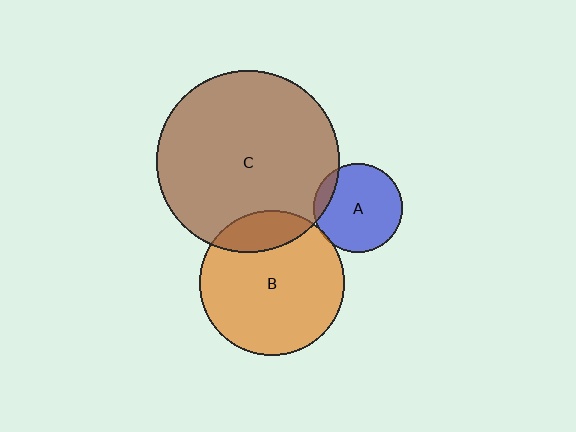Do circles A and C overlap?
Yes.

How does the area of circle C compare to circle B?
Approximately 1.6 times.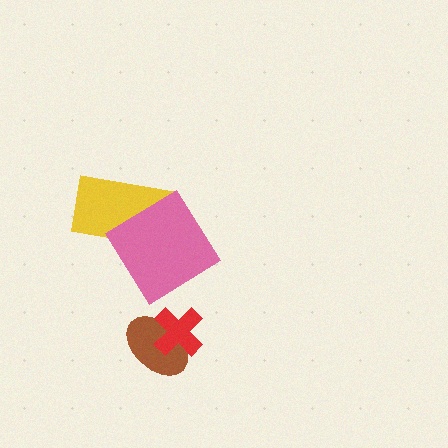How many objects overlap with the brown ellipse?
1 object overlaps with the brown ellipse.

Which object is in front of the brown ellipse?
The red cross is in front of the brown ellipse.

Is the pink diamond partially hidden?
No, no other shape covers it.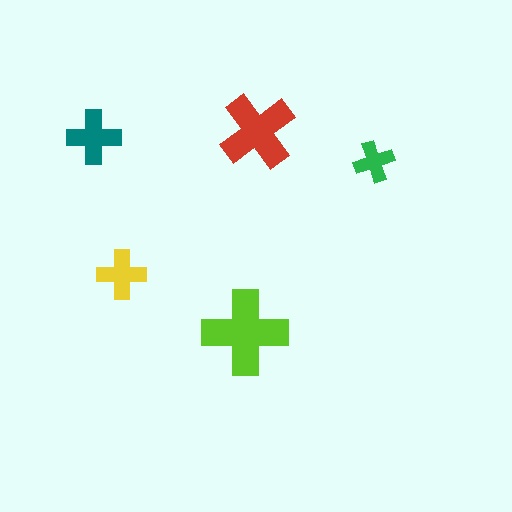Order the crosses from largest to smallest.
the lime one, the red one, the teal one, the yellow one, the green one.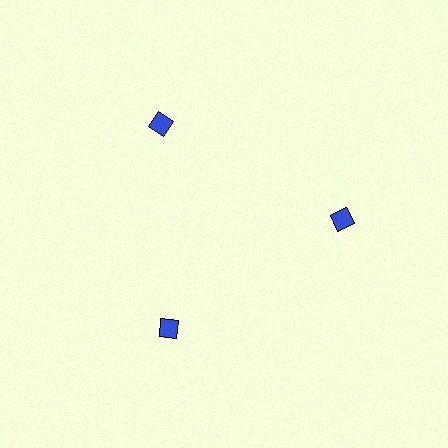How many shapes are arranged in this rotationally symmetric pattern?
There are 3 shapes, arranged in 3 groups of 1.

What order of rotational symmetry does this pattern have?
This pattern has 3-fold rotational symmetry.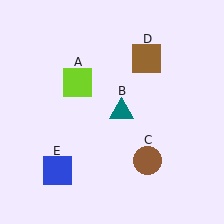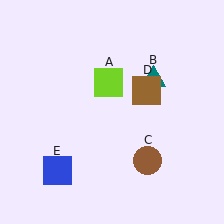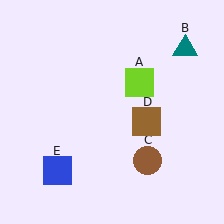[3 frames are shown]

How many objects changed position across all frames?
3 objects changed position: lime square (object A), teal triangle (object B), brown square (object D).